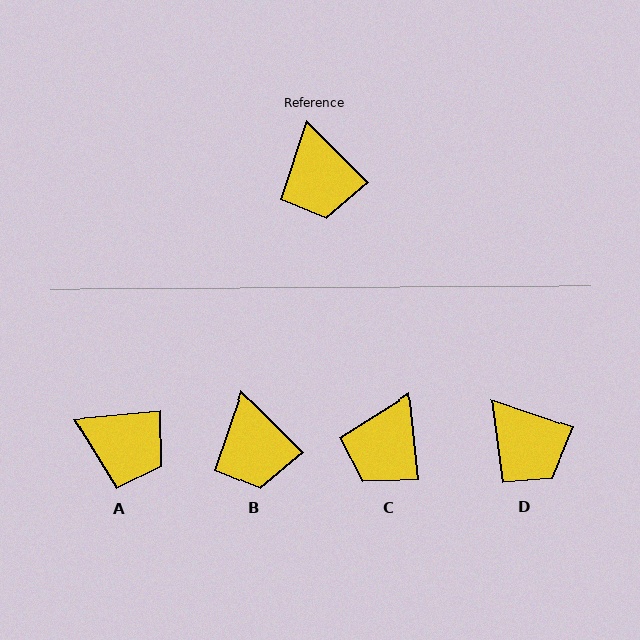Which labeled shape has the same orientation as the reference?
B.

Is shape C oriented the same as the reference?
No, it is off by about 39 degrees.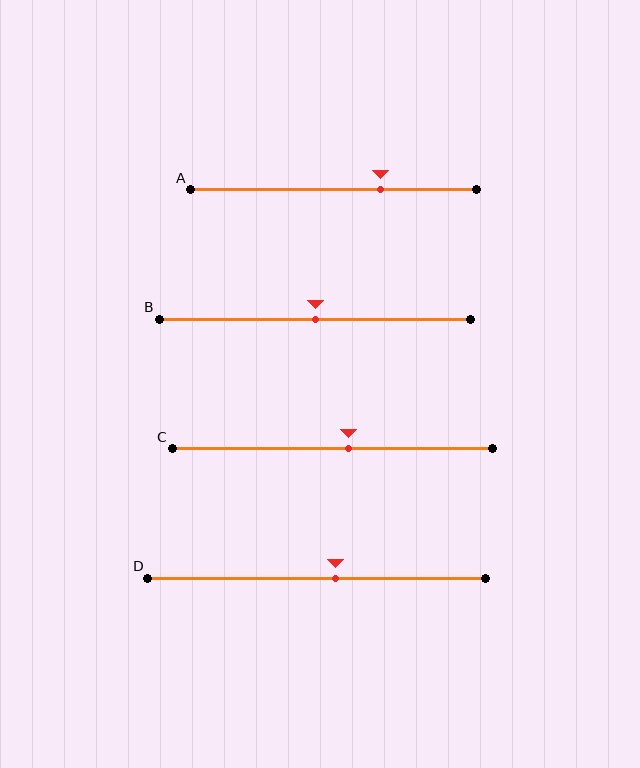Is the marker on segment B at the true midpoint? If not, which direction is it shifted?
Yes, the marker on segment B is at the true midpoint.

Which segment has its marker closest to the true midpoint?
Segment B has its marker closest to the true midpoint.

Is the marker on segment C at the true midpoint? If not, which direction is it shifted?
No, the marker on segment C is shifted to the right by about 5% of the segment length.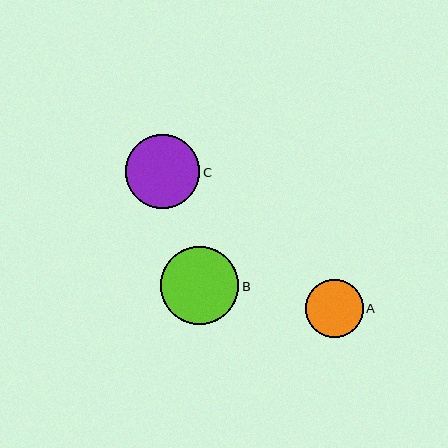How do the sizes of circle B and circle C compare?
Circle B and circle C are approximately the same size.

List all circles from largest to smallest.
From largest to smallest: B, C, A.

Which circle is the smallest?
Circle A is the smallest with a size of approximately 58 pixels.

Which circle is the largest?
Circle B is the largest with a size of approximately 78 pixels.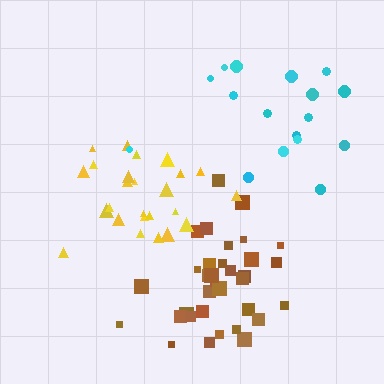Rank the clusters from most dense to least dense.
brown, yellow, cyan.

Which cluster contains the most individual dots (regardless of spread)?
Brown (35).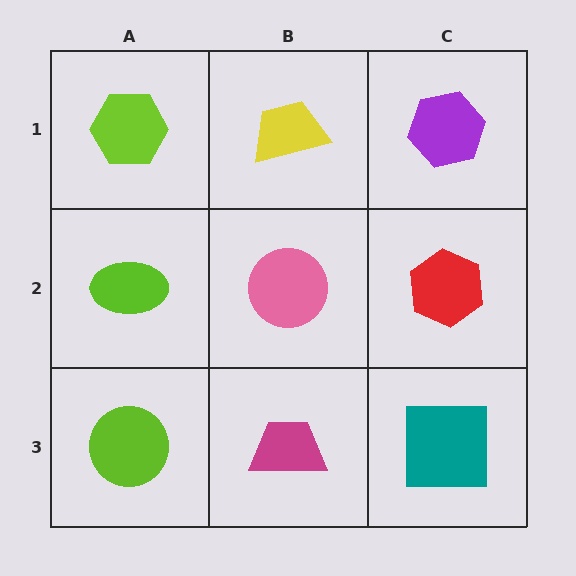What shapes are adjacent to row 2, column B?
A yellow trapezoid (row 1, column B), a magenta trapezoid (row 3, column B), a lime ellipse (row 2, column A), a red hexagon (row 2, column C).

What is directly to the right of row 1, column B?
A purple hexagon.